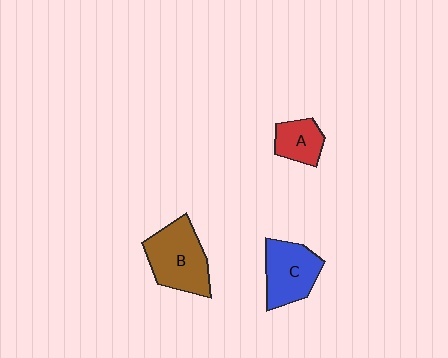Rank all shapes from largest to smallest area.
From largest to smallest: B (brown), C (blue), A (red).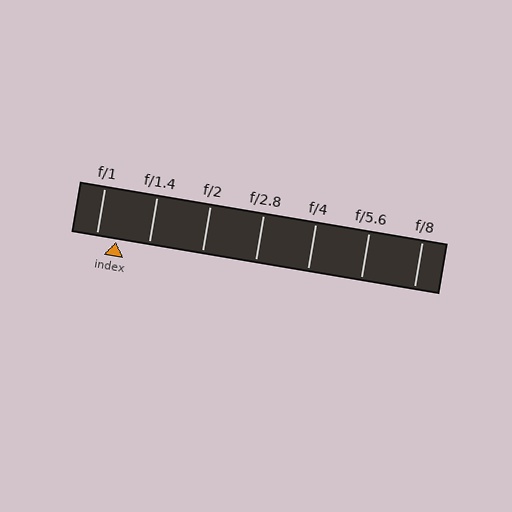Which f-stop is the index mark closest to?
The index mark is closest to f/1.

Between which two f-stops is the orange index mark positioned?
The index mark is between f/1 and f/1.4.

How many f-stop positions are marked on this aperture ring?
There are 7 f-stop positions marked.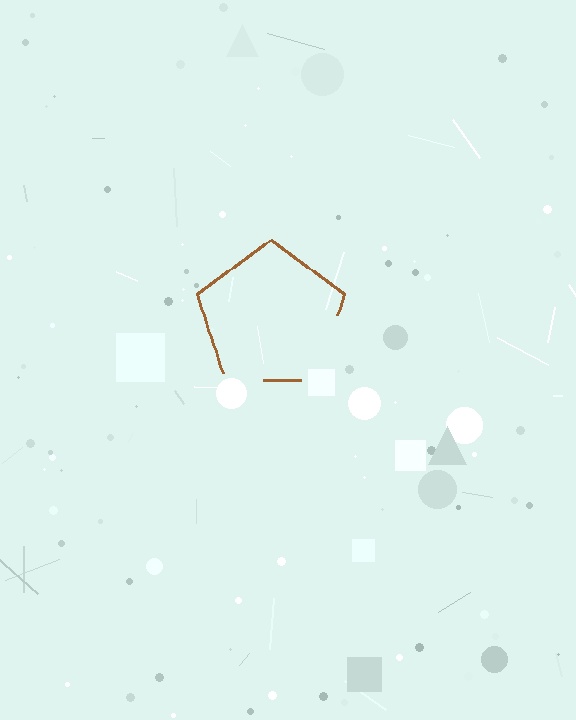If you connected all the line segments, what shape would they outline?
They would outline a pentagon.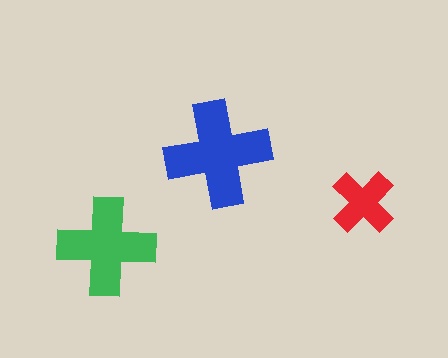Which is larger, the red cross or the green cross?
The green one.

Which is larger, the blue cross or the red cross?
The blue one.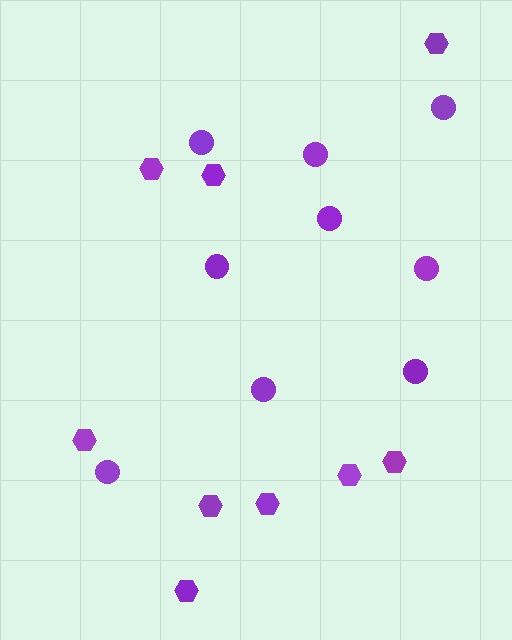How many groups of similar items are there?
There are 2 groups: one group of circles (9) and one group of hexagons (9).